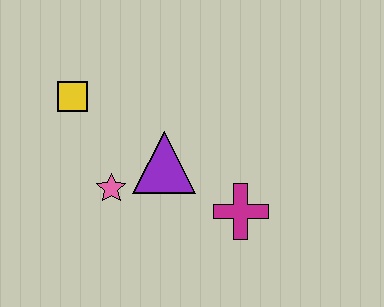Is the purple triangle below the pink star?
No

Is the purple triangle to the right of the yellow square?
Yes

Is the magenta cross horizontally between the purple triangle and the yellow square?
No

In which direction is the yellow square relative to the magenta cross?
The yellow square is to the left of the magenta cross.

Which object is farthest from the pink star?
The magenta cross is farthest from the pink star.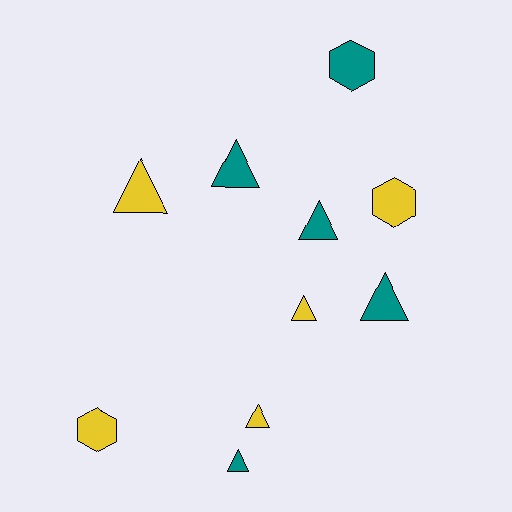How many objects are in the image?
There are 10 objects.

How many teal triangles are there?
There are 4 teal triangles.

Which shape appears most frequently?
Triangle, with 7 objects.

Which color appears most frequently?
Teal, with 5 objects.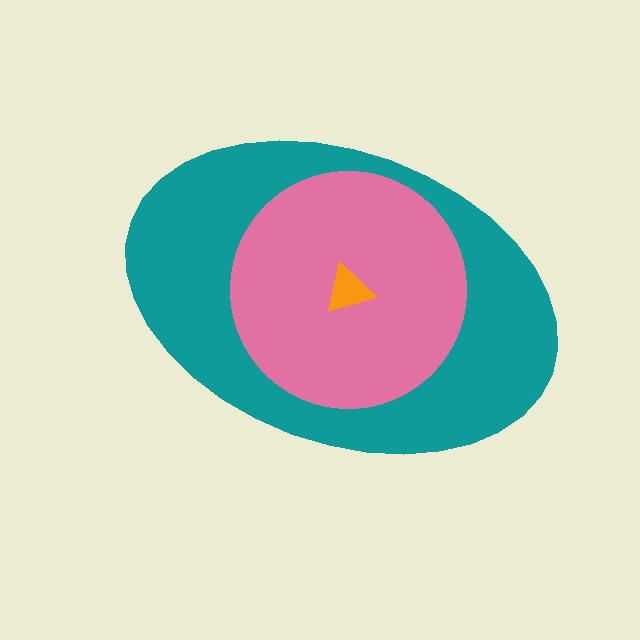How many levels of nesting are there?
3.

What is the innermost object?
The orange triangle.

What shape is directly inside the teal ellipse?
The pink circle.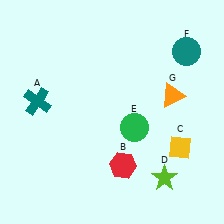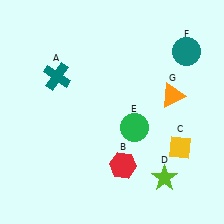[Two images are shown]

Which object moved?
The teal cross (A) moved up.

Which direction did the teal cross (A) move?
The teal cross (A) moved up.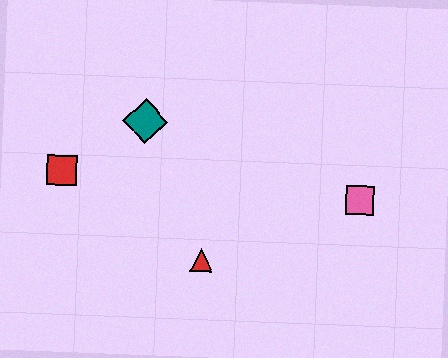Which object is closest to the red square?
The teal diamond is closest to the red square.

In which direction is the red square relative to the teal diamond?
The red square is to the left of the teal diamond.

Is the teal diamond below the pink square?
No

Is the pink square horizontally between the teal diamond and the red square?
No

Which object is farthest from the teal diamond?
The pink square is farthest from the teal diamond.